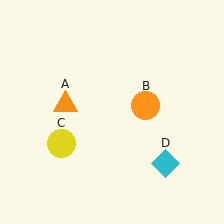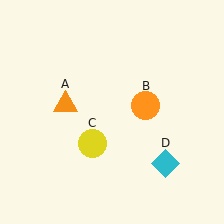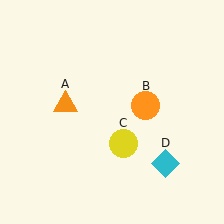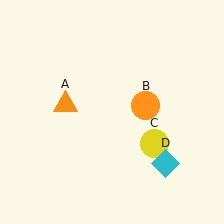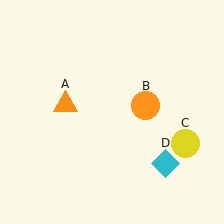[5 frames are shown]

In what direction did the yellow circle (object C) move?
The yellow circle (object C) moved right.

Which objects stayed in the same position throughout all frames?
Orange triangle (object A) and orange circle (object B) and cyan diamond (object D) remained stationary.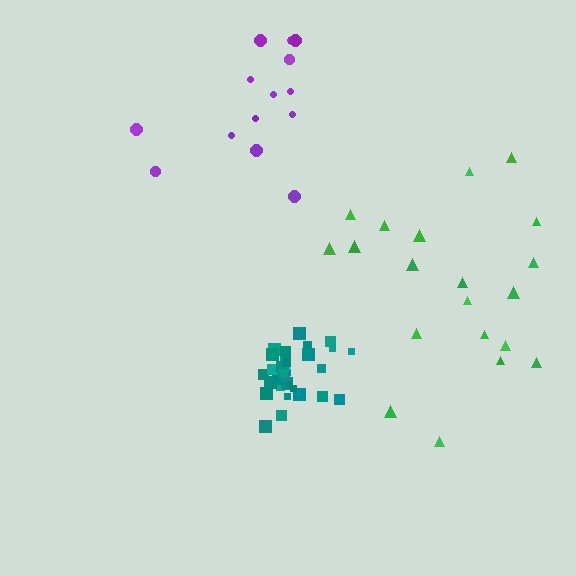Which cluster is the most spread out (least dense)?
Purple.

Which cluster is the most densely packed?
Teal.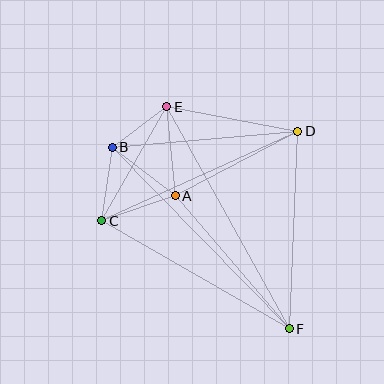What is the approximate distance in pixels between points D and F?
The distance between D and F is approximately 198 pixels.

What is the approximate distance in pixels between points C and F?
The distance between C and F is approximately 217 pixels.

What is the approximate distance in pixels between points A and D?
The distance between A and D is approximately 139 pixels.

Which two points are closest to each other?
Points B and E are closest to each other.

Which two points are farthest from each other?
Points E and F are farthest from each other.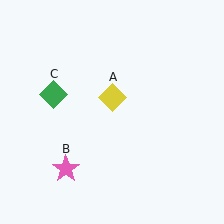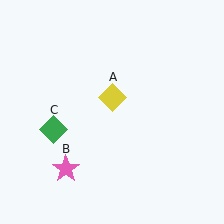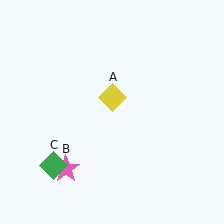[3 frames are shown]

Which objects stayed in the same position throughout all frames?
Yellow diamond (object A) and pink star (object B) remained stationary.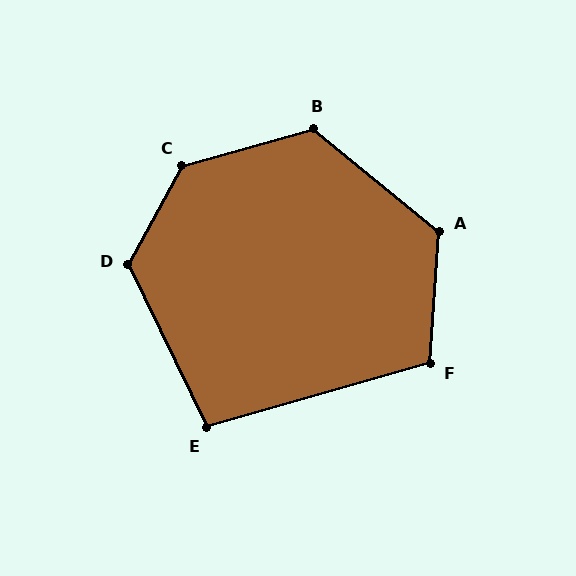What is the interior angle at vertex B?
Approximately 125 degrees (obtuse).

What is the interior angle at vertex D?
Approximately 126 degrees (obtuse).